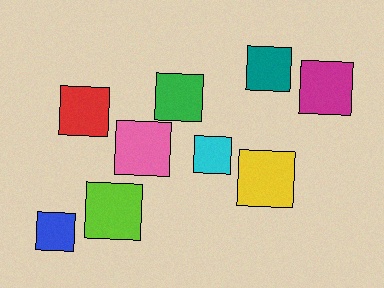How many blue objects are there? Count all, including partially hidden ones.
There is 1 blue object.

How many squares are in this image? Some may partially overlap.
There are 9 squares.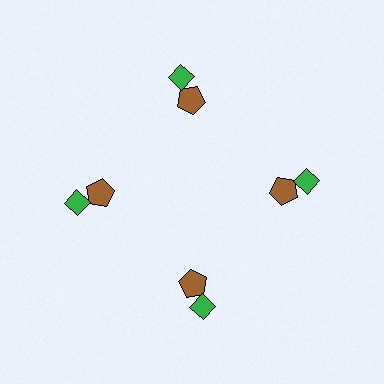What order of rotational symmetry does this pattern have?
This pattern has 4-fold rotational symmetry.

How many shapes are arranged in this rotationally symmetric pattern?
There are 8 shapes, arranged in 4 groups of 2.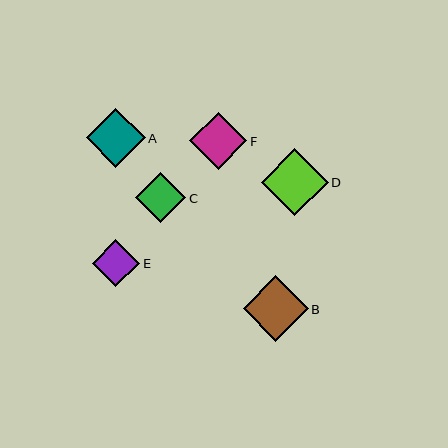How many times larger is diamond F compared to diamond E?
Diamond F is approximately 1.2 times the size of diamond E.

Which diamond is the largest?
Diamond D is the largest with a size of approximately 66 pixels.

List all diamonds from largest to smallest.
From largest to smallest: D, B, A, F, C, E.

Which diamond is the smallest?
Diamond E is the smallest with a size of approximately 47 pixels.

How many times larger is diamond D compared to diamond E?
Diamond D is approximately 1.4 times the size of diamond E.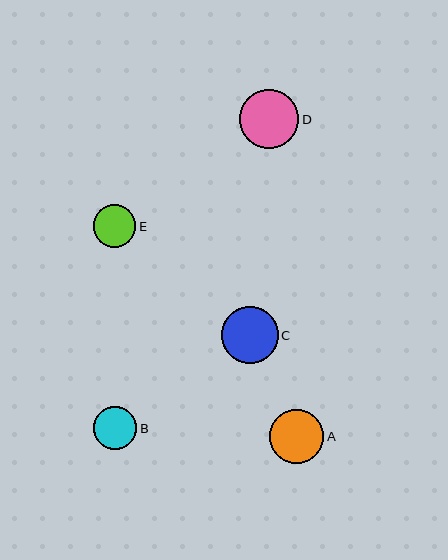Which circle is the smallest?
Circle E is the smallest with a size of approximately 42 pixels.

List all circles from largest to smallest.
From largest to smallest: D, C, A, B, E.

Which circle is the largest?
Circle D is the largest with a size of approximately 59 pixels.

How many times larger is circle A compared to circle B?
Circle A is approximately 1.3 times the size of circle B.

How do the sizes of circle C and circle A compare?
Circle C and circle A are approximately the same size.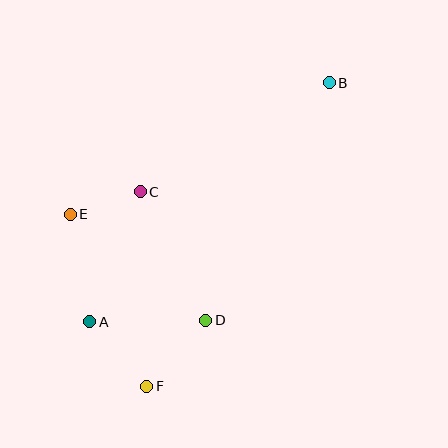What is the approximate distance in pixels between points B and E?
The distance between B and E is approximately 291 pixels.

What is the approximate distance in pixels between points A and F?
The distance between A and F is approximately 86 pixels.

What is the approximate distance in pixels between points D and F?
The distance between D and F is approximately 88 pixels.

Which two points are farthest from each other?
Points B and F are farthest from each other.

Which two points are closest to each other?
Points C and E are closest to each other.